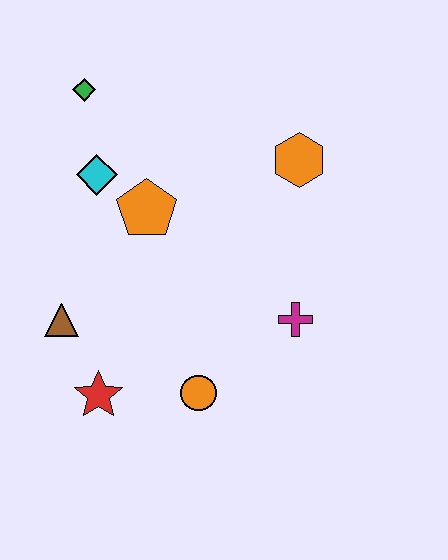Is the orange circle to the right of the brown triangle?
Yes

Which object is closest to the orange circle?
The red star is closest to the orange circle.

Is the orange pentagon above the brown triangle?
Yes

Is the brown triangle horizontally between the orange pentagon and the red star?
No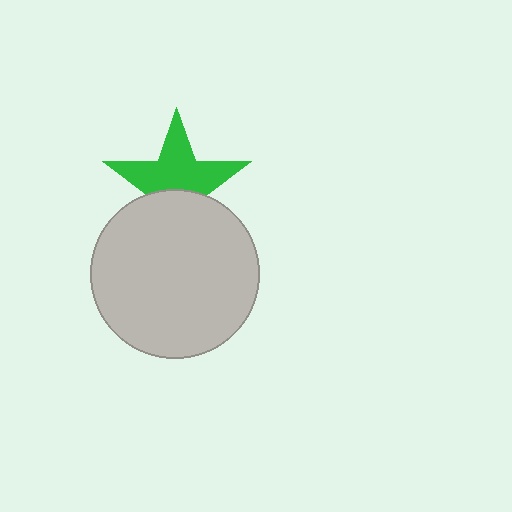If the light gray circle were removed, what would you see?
You would see the complete green star.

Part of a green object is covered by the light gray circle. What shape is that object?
It is a star.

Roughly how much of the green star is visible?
About half of it is visible (roughly 60%).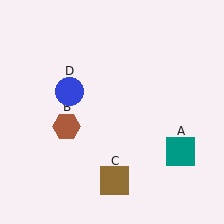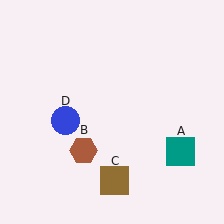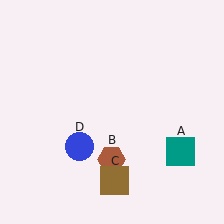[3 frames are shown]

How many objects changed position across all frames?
2 objects changed position: brown hexagon (object B), blue circle (object D).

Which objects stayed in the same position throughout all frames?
Teal square (object A) and brown square (object C) remained stationary.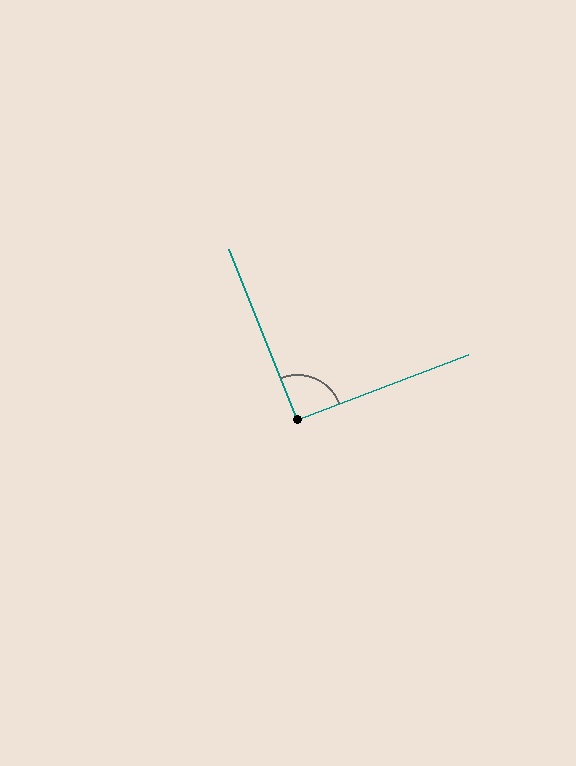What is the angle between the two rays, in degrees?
Approximately 91 degrees.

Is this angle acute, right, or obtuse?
It is approximately a right angle.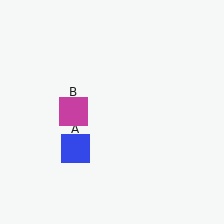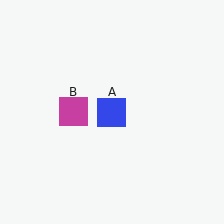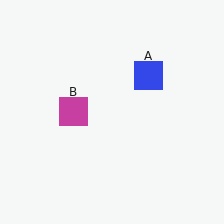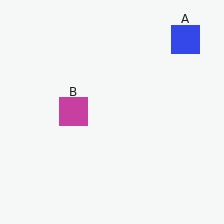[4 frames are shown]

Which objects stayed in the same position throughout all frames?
Magenta square (object B) remained stationary.